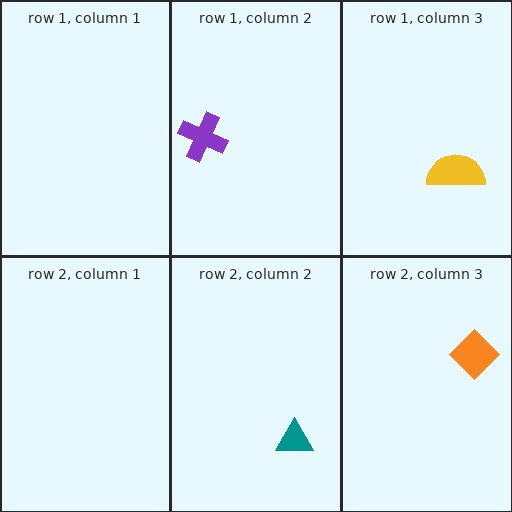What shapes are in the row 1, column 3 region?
The yellow semicircle.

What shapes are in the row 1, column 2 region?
The purple cross.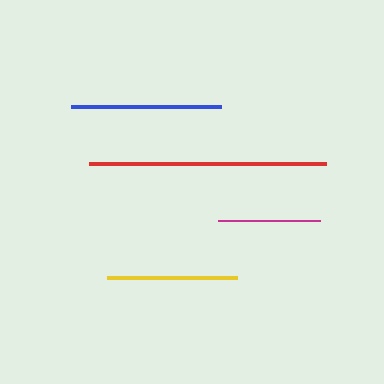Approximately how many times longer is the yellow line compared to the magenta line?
The yellow line is approximately 1.3 times the length of the magenta line.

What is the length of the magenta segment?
The magenta segment is approximately 102 pixels long.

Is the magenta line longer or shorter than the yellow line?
The yellow line is longer than the magenta line.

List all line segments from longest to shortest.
From longest to shortest: red, blue, yellow, magenta.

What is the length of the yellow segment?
The yellow segment is approximately 130 pixels long.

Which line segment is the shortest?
The magenta line is the shortest at approximately 102 pixels.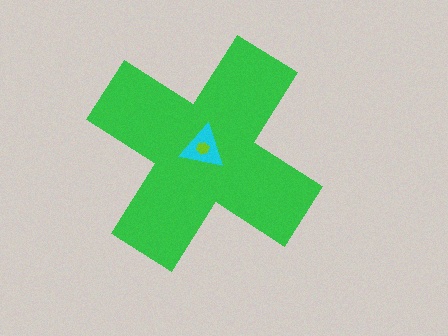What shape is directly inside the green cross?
The cyan triangle.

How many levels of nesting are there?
3.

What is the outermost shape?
The green cross.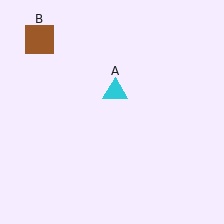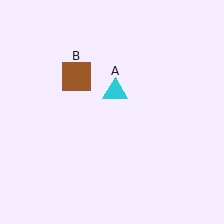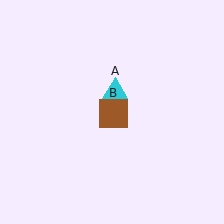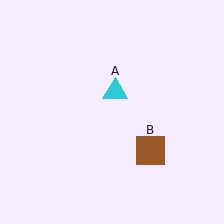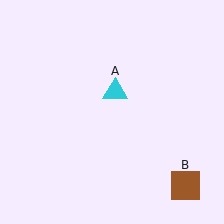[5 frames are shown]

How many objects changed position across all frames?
1 object changed position: brown square (object B).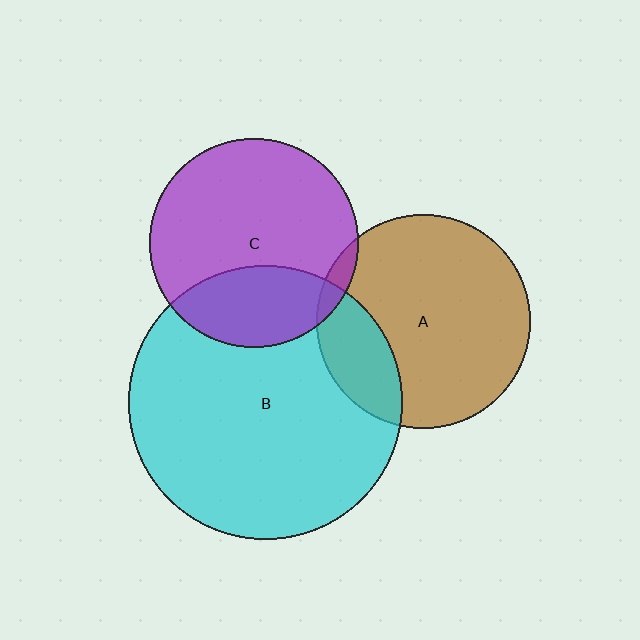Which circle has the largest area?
Circle B (cyan).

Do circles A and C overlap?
Yes.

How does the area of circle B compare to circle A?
Approximately 1.6 times.